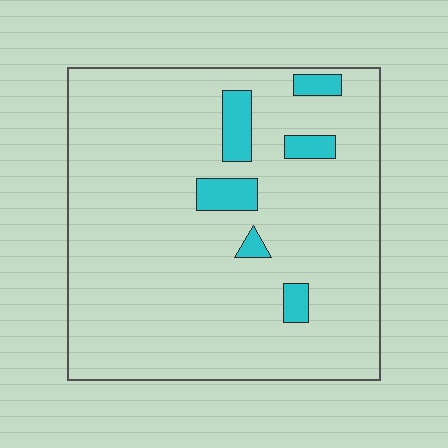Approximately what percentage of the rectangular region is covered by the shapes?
Approximately 10%.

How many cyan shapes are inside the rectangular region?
6.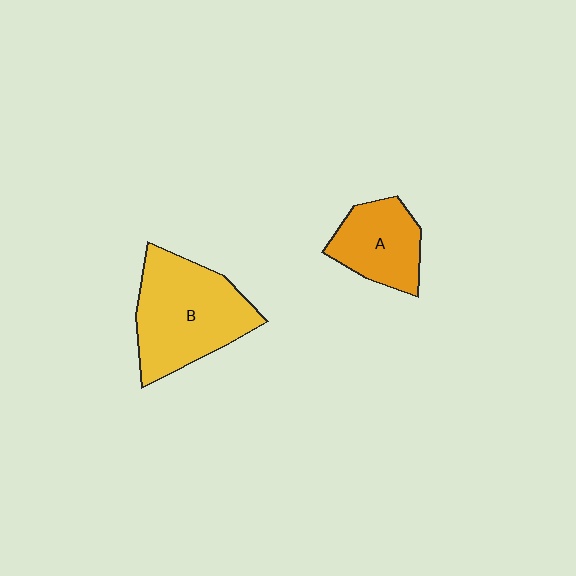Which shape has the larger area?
Shape B (yellow).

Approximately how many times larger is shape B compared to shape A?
Approximately 1.7 times.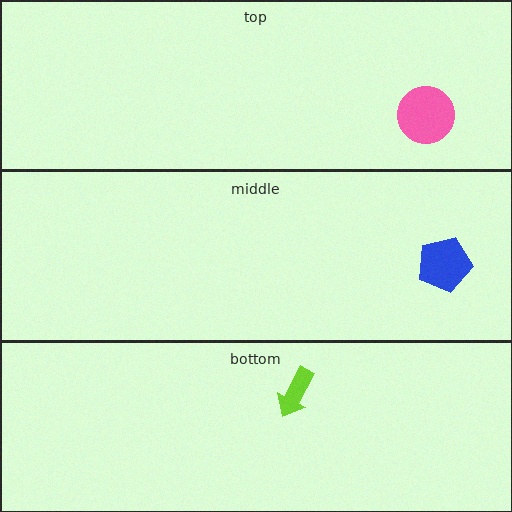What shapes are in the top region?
The pink circle.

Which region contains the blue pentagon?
The middle region.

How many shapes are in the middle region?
1.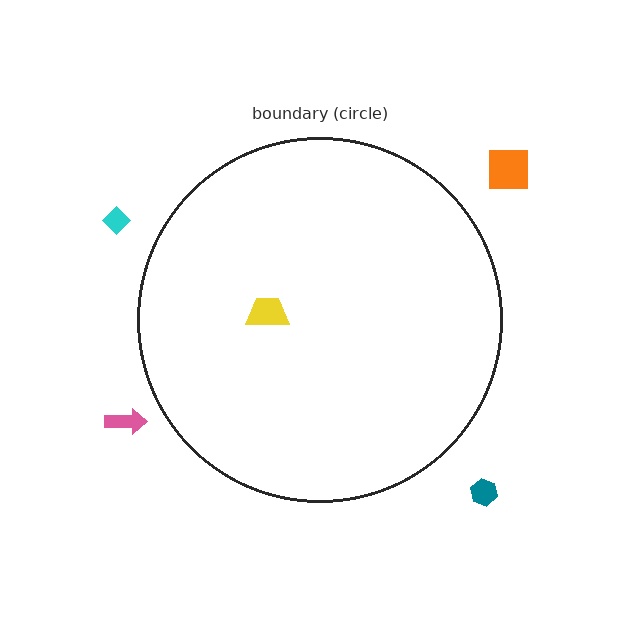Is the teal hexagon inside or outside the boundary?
Outside.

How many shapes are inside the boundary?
1 inside, 4 outside.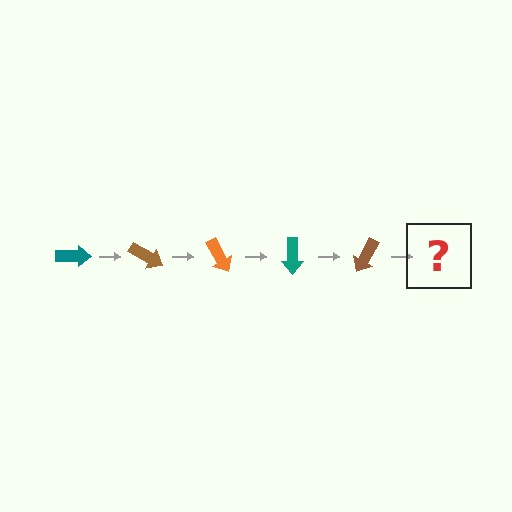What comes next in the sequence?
The next element should be an orange arrow, rotated 150 degrees from the start.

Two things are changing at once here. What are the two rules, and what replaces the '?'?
The two rules are that it rotates 30 degrees each step and the color cycles through teal, brown, and orange. The '?' should be an orange arrow, rotated 150 degrees from the start.